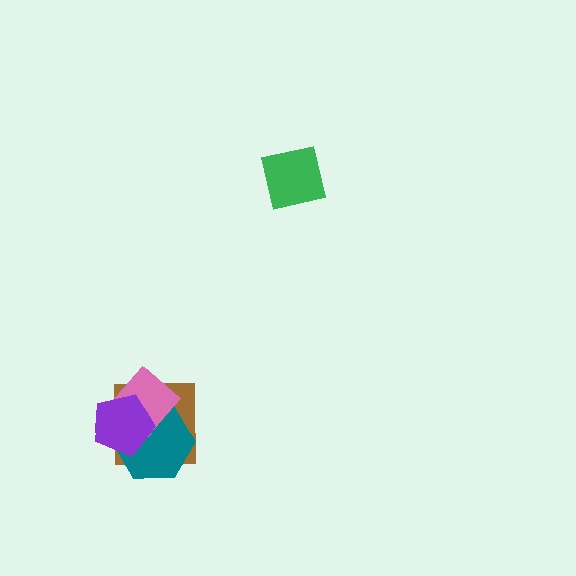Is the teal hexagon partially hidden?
Yes, it is partially covered by another shape.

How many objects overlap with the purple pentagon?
3 objects overlap with the purple pentagon.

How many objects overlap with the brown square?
3 objects overlap with the brown square.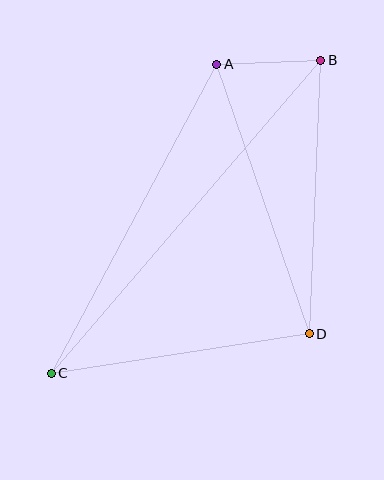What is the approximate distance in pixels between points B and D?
The distance between B and D is approximately 274 pixels.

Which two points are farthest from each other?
Points B and C are farthest from each other.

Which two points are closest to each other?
Points A and B are closest to each other.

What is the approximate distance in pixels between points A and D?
The distance between A and D is approximately 285 pixels.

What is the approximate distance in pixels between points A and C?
The distance between A and C is approximately 350 pixels.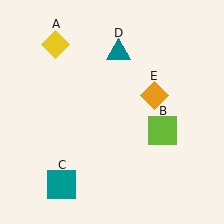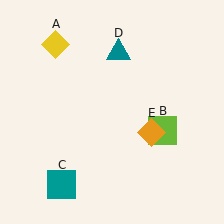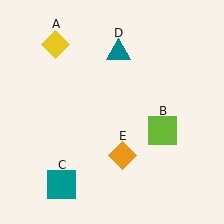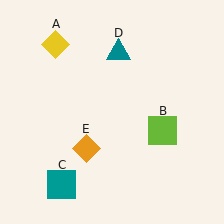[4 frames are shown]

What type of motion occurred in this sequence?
The orange diamond (object E) rotated clockwise around the center of the scene.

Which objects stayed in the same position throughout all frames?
Yellow diamond (object A) and lime square (object B) and teal square (object C) and teal triangle (object D) remained stationary.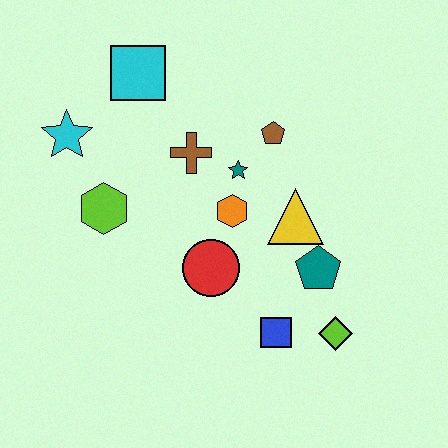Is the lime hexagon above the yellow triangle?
Yes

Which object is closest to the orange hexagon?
The teal star is closest to the orange hexagon.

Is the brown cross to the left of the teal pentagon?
Yes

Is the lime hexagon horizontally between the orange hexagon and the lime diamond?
No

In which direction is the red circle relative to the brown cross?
The red circle is below the brown cross.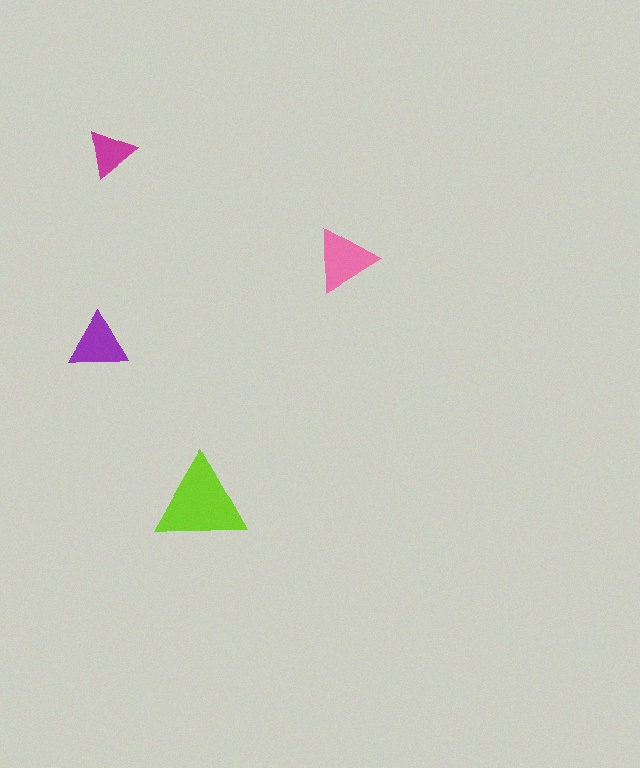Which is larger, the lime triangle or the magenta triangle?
The lime one.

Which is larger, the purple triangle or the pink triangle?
The pink one.